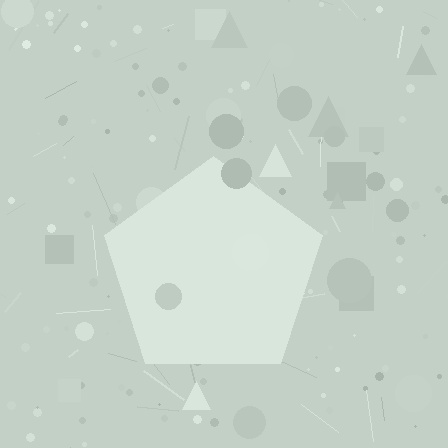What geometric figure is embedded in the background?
A pentagon is embedded in the background.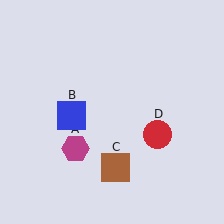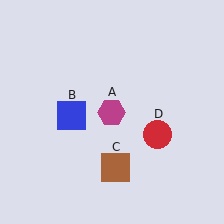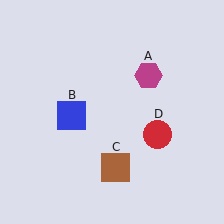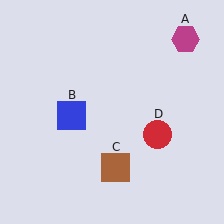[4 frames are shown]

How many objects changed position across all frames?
1 object changed position: magenta hexagon (object A).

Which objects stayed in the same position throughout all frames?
Blue square (object B) and brown square (object C) and red circle (object D) remained stationary.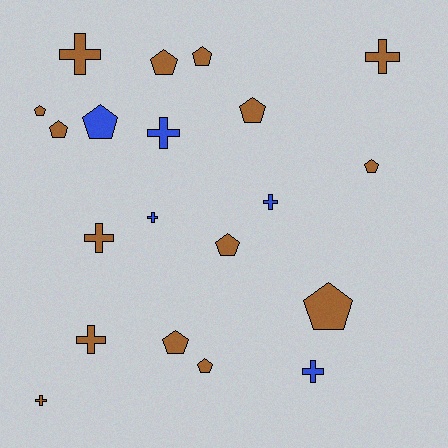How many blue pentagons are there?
There is 1 blue pentagon.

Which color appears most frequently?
Brown, with 15 objects.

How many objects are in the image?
There are 20 objects.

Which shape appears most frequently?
Pentagon, with 11 objects.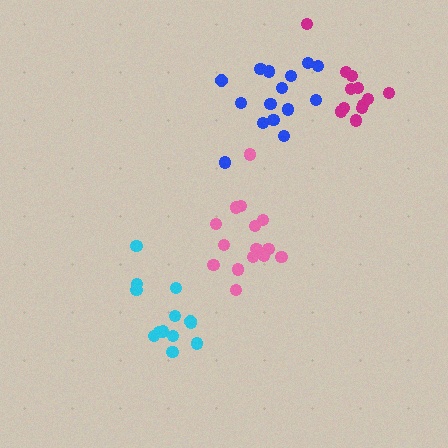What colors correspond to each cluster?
The clusters are colored: blue, cyan, pink, magenta.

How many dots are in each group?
Group 1: 15 dots, Group 2: 13 dots, Group 3: 15 dots, Group 4: 12 dots (55 total).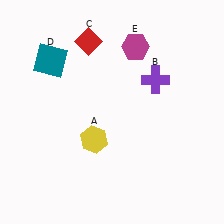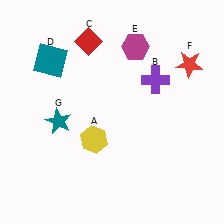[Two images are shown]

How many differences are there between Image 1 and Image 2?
There are 2 differences between the two images.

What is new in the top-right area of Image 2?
A red star (F) was added in the top-right area of Image 2.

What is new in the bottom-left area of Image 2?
A teal star (G) was added in the bottom-left area of Image 2.